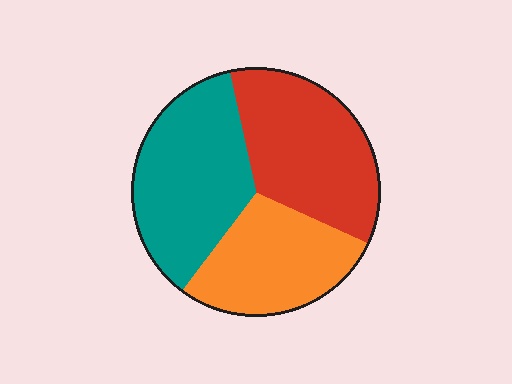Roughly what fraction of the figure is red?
Red takes up about one third (1/3) of the figure.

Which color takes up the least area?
Orange, at roughly 30%.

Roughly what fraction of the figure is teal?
Teal covers 37% of the figure.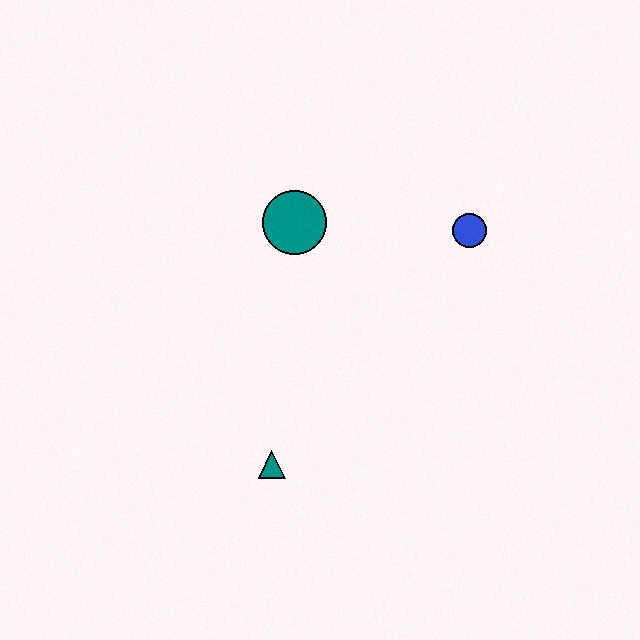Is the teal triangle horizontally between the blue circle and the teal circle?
No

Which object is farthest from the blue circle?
The teal triangle is farthest from the blue circle.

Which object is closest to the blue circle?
The teal circle is closest to the blue circle.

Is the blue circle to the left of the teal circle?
No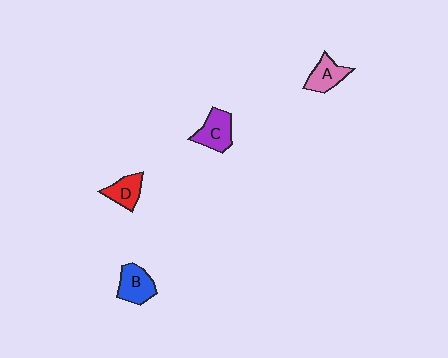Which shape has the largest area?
Shape C (purple).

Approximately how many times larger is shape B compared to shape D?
Approximately 1.2 times.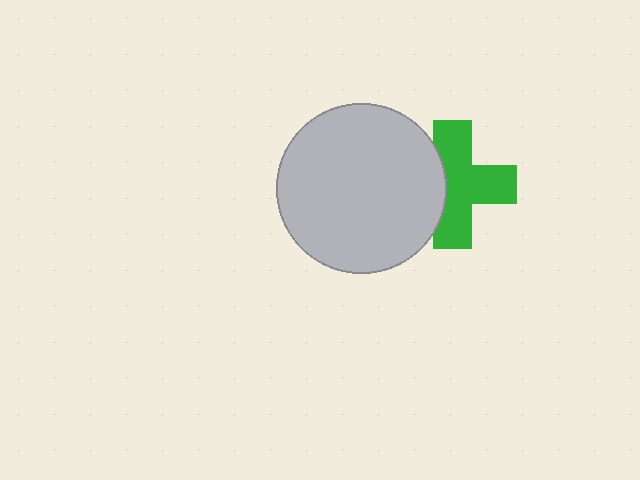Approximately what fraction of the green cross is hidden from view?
Roughly 31% of the green cross is hidden behind the light gray circle.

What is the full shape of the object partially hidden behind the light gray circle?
The partially hidden object is a green cross.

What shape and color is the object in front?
The object in front is a light gray circle.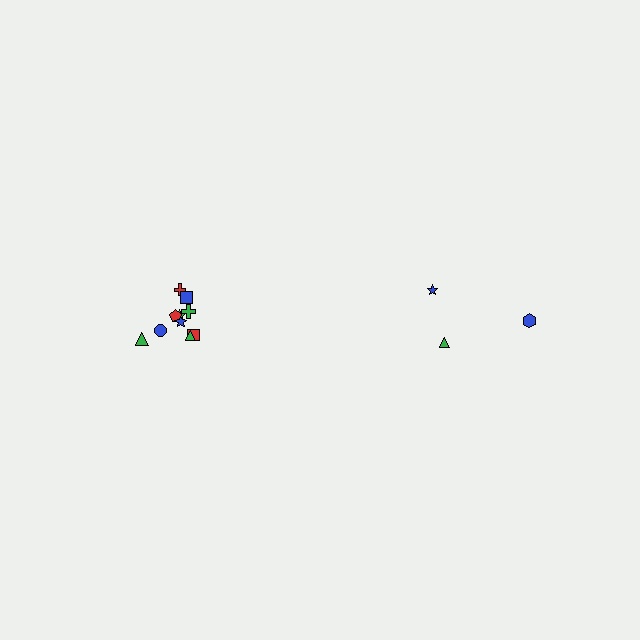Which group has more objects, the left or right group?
The left group.